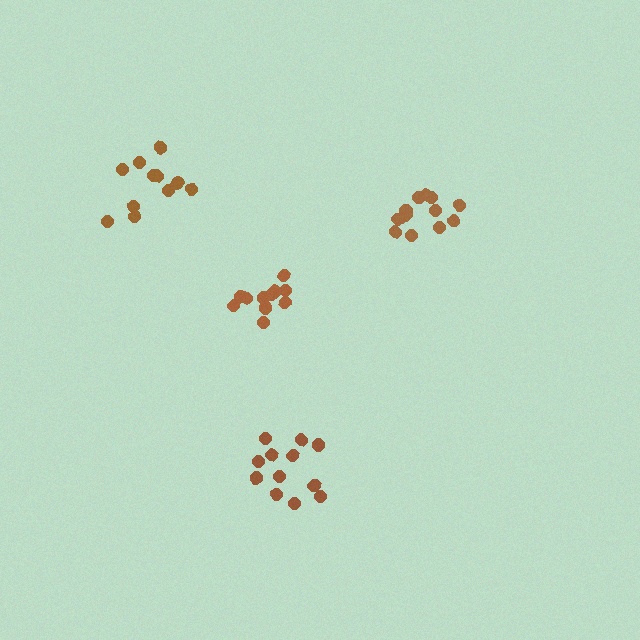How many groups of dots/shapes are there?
There are 4 groups.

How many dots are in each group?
Group 1: 12 dots, Group 2: 11 dots, Group 3: 13 dots, Group 4: 11 dots (47 total).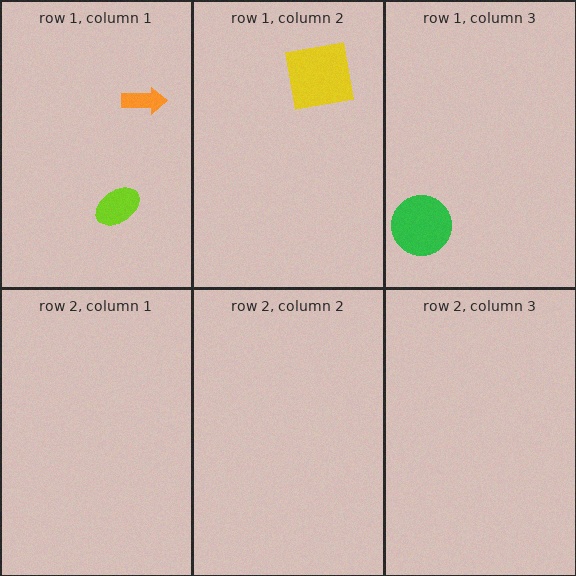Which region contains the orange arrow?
The row 1, column 1 region.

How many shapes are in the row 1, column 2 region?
1.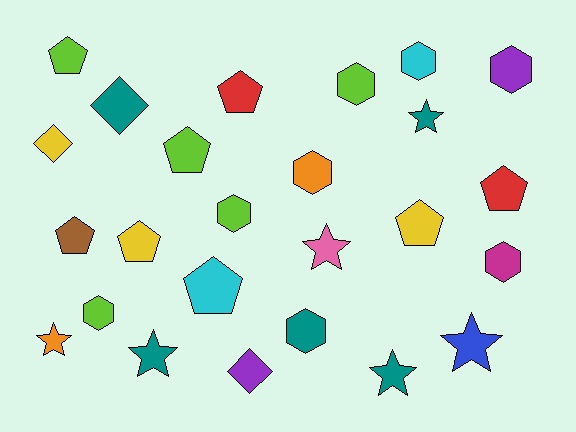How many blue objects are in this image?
There is 1 blue object.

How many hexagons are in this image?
There are 8 hexagons.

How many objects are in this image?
There are 25 objects.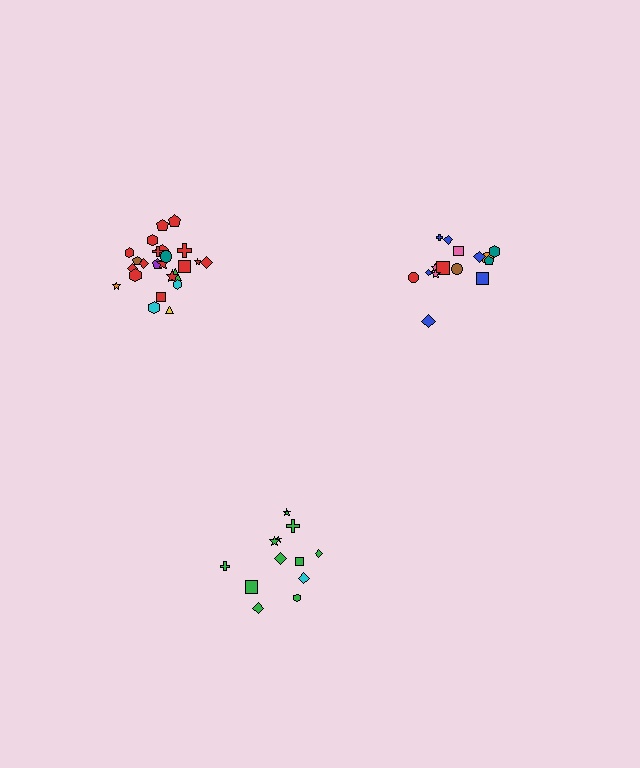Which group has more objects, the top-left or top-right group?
The top-left group.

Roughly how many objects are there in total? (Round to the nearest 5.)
Roughly 50 objects in total.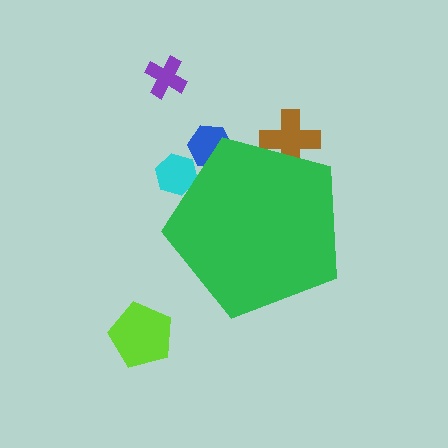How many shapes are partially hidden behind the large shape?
3 shapes are partially hidden.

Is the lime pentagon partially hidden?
No, the lime pentagon is fully visible.